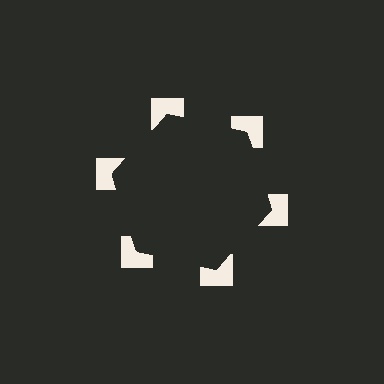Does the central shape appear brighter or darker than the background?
It typically appears slightly darker than the background, even though no actual brightness change is drawn.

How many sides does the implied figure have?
6 sides.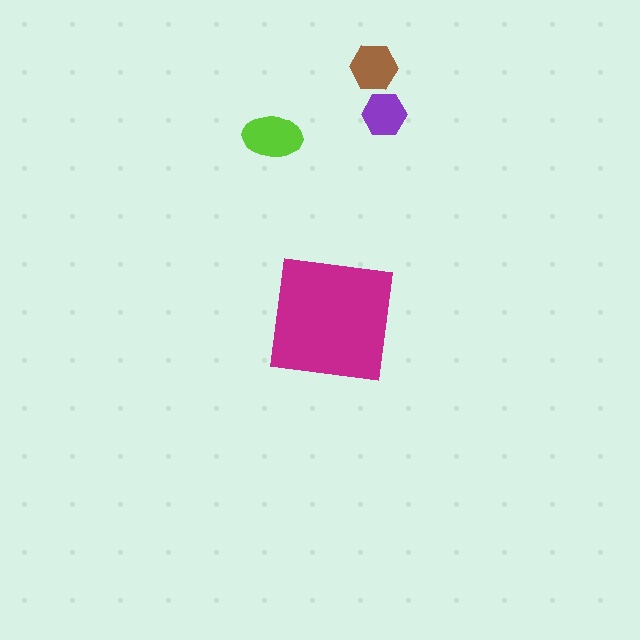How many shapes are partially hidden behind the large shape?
0 shapes are partially hidden.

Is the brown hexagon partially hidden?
No, the brown hexagon is fully visible.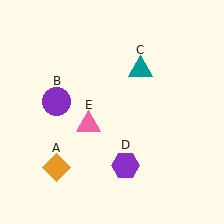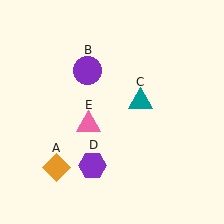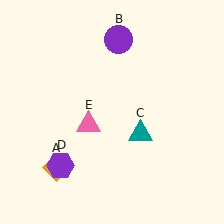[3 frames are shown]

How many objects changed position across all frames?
3 objects changed position: purple circle (object B), teal triangle (object C), purple hexagon (object D).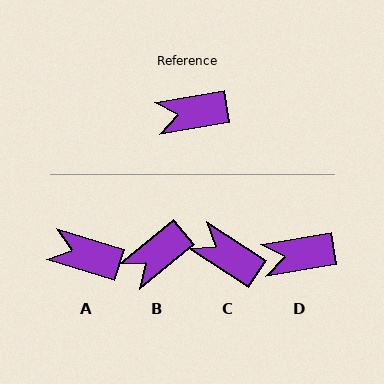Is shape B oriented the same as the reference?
No, it is off by about 31 degrees.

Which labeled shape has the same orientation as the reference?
D.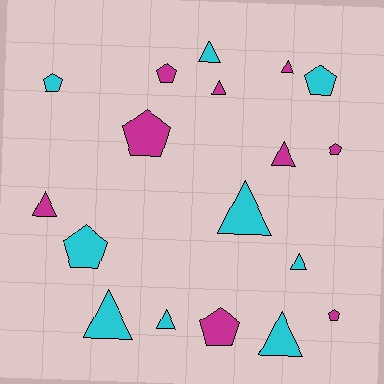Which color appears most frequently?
Cyan, with 9 objects.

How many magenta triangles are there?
There are 4 magenta triangles.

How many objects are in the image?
There are 18 objects.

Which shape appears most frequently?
Triangle, with 10 objects.